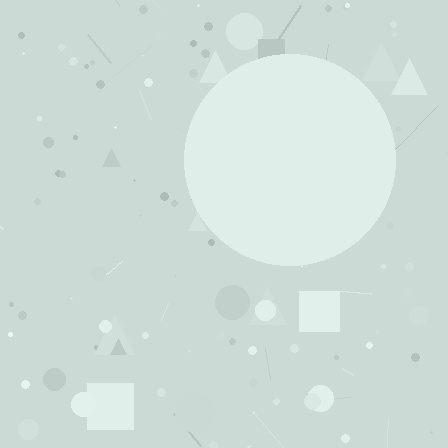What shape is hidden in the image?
A circle is hidden in the image.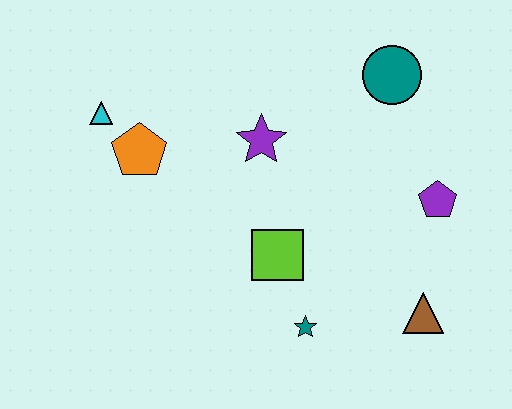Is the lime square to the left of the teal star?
Yes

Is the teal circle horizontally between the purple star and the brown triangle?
Yes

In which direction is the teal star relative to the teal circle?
The teal star is below the teal circle.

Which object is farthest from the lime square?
The cyan triangle is farthest from the lime square.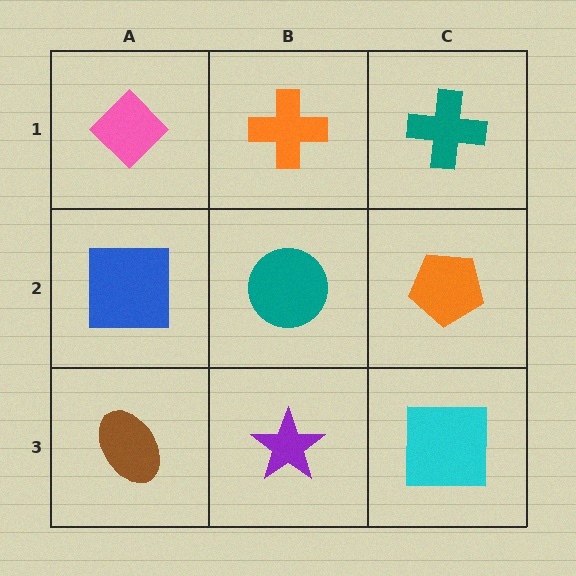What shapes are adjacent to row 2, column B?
An orange cross (row 1, column B), a purple star (row 3, column B), a blue square (row 2, column A), an orange pentagon (row 2, column C).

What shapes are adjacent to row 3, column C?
An orange pentagon (row 2, column C), a purple star (row 3, column B).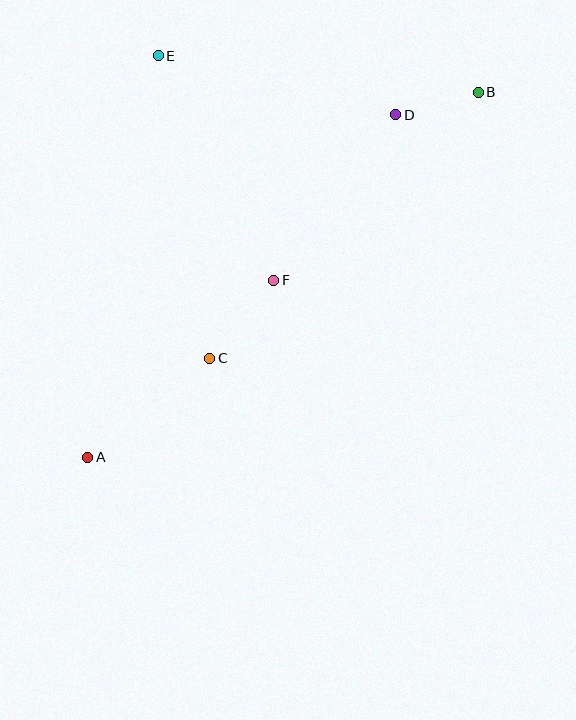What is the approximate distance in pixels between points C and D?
The distance between C and D is approximately 307 pixels.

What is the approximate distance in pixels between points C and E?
The distance between C and E is approximately 307 pixels.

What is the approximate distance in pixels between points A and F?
The distance between A and F is approximately 257 pixels.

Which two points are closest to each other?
Points B and D are closest to each other.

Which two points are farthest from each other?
Points A and B are farthest from each other.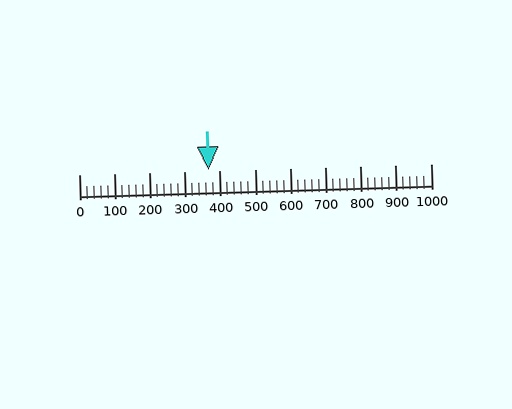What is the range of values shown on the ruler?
The ruler shows values from 0 to 1000.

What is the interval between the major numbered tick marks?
The major tick marks are spaced 100 units apart.